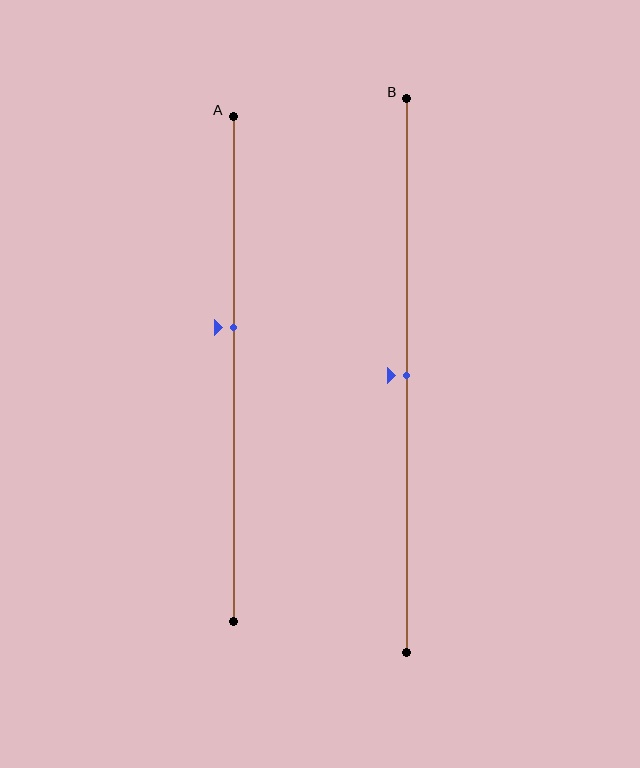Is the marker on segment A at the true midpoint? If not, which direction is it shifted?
No, the marker on segment A is shifted upward by about 8% of the segment length.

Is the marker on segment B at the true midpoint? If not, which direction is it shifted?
Yes, the marker on segment B is at the true midpoint.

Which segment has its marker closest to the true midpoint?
Segment B has its marker closest to the true midpoint.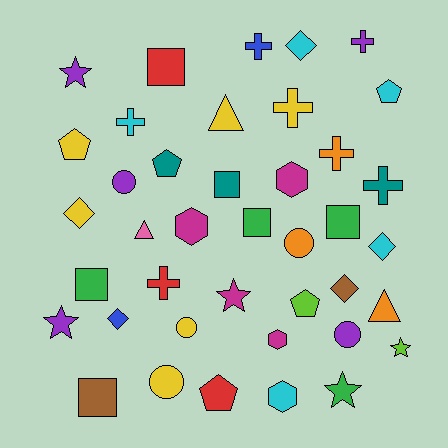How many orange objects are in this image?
There are 3 orange objects.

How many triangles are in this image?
There are 3 triangles.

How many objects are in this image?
There are 40 objects.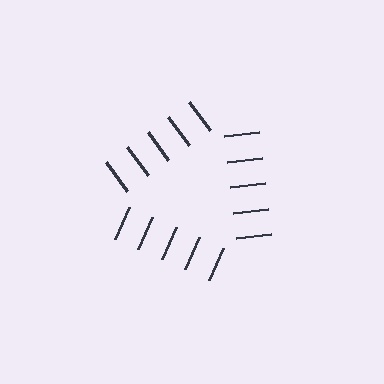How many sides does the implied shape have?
3 sides — the line-ends trace a triangle.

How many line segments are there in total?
15 — 5 along each of the 3 edges.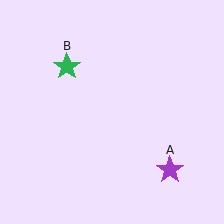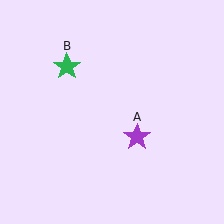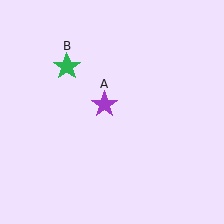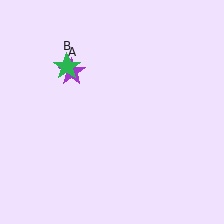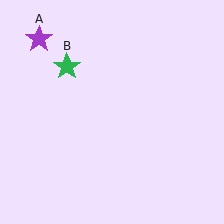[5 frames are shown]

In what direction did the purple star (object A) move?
The purple star (object A) moved up and to the left.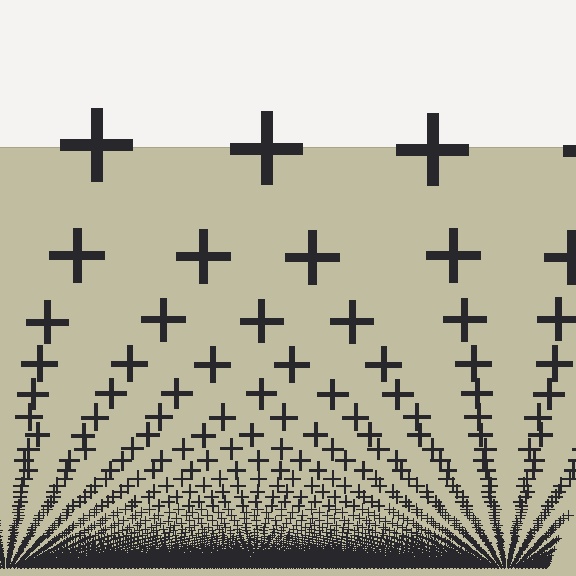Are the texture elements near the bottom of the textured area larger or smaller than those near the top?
Smaller. The gradient is inverted — elements near the bottom are smaller and denser.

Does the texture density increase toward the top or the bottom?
Density increases toward the bottom.